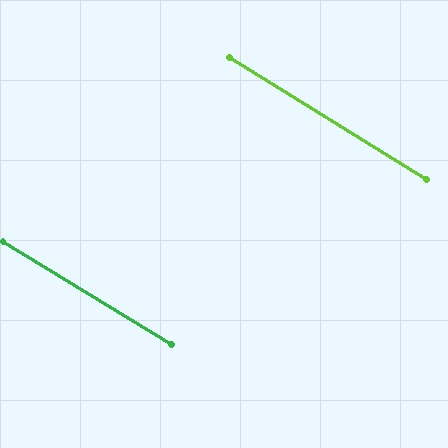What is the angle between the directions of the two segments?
Approximately 0 degrees.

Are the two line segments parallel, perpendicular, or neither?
Parallel — their directions differ by only 0.4°.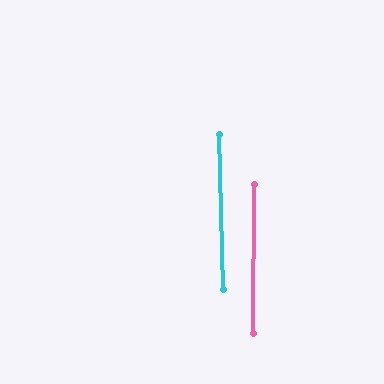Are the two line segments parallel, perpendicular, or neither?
Parallel — their directions differ by only 2.0°.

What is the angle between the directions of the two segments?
Approximately 2 degrees.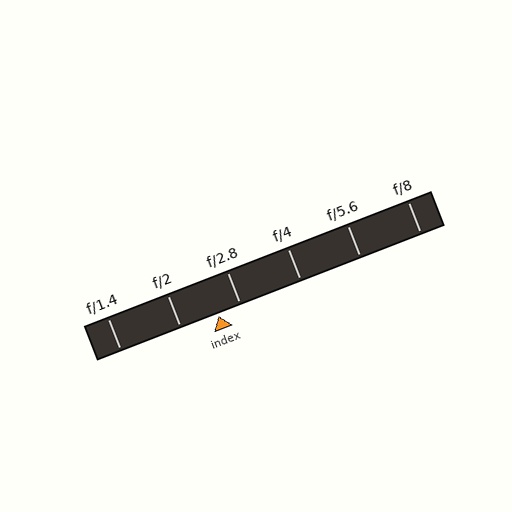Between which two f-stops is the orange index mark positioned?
The index mark is between f/2 and f/2.8.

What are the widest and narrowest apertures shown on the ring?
The widest aperture shown is f/1.4 and the narrowest is f/8.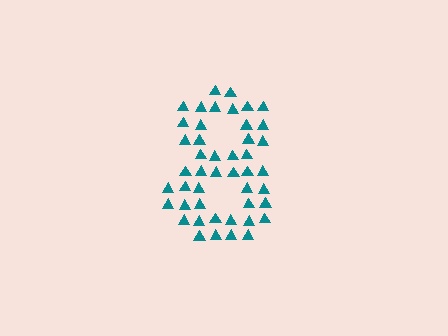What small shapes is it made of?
It is made of small triangles.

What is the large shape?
The large shape is the digit 8.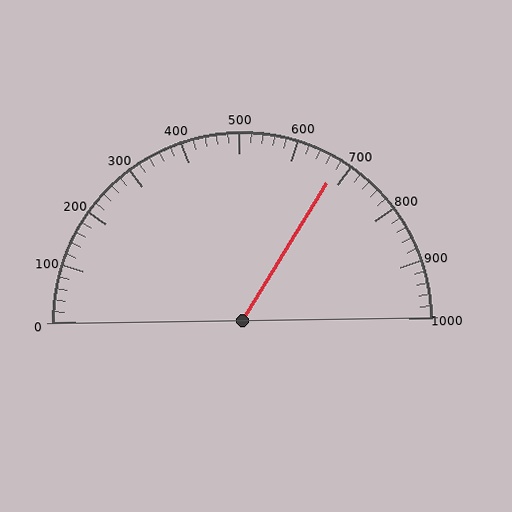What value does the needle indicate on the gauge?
The needle indicates approximately 680.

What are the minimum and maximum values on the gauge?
The gauge ranges from 0 to 1000.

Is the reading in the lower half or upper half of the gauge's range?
The reading is in the upper half of the range (0 to 1000).